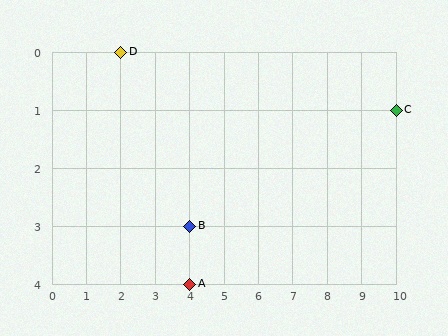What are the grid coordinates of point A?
Point A is at grid coordinates (4, 4).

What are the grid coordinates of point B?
Point B is at grid coordinates (4, 3).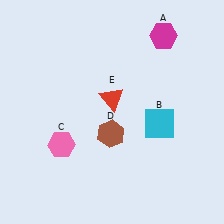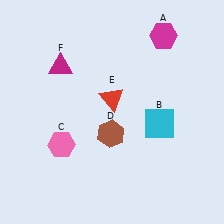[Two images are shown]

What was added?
A magenta triangle (F) was added in Image 2.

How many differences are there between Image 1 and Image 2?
There is 1 difference between the two images.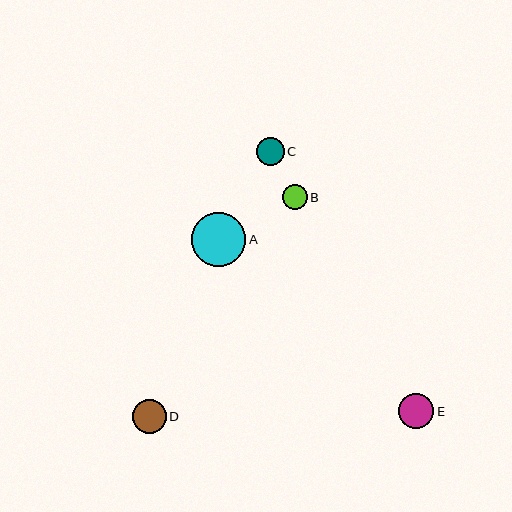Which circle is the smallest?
Circle B is the smallest with a size of approximately 25 pixels.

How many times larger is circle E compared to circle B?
Circle E is approximately 1.4 times the size of circle B.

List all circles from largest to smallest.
From largest to smallest: A, E, D, C, B.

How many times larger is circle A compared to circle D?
Circle A is approximately 1.6 times the size of circle D.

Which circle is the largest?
Circle A is the largest with a size of approximately 54 pixels.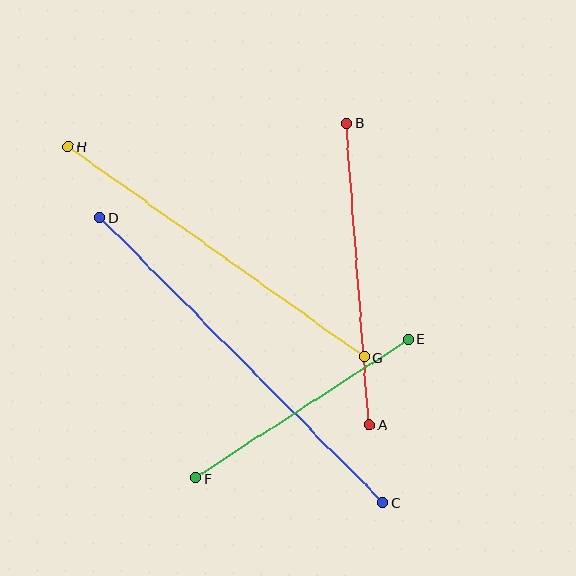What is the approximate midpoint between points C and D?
The midpoint is at approximately (241, 360) pixels.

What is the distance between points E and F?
The distance is approximately 255 pixels.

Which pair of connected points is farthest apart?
Points C and D are farthest apart.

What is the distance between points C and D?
The distance is approximately 401 pixels.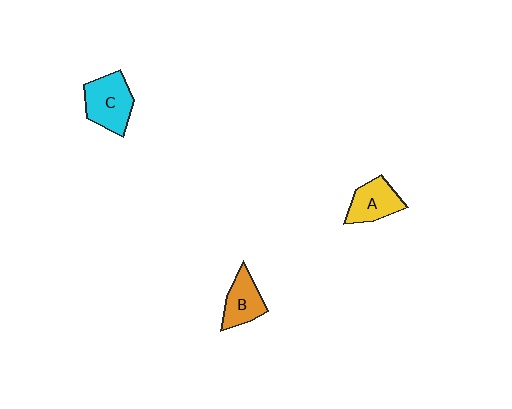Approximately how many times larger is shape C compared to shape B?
Approximately 1.3 times.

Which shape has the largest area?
Shape C (cyan).